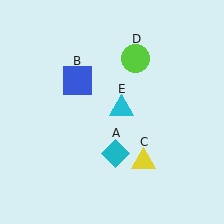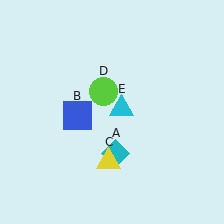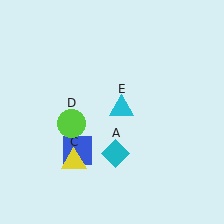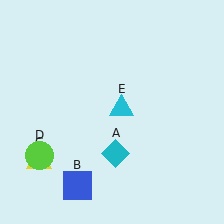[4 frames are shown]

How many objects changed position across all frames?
3 objects changed position: blue square (object B), yellow triangle (object C), lime circle (object D).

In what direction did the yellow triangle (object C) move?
The yellow triangle (object C) moved left.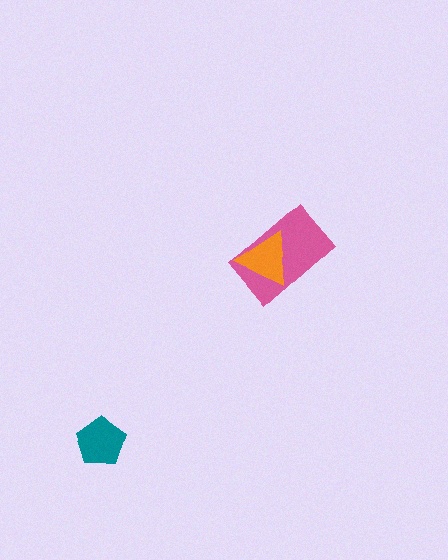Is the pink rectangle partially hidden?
Yes, it is partially covered by another shape.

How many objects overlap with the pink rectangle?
1 object overlaps with the pink rectangle.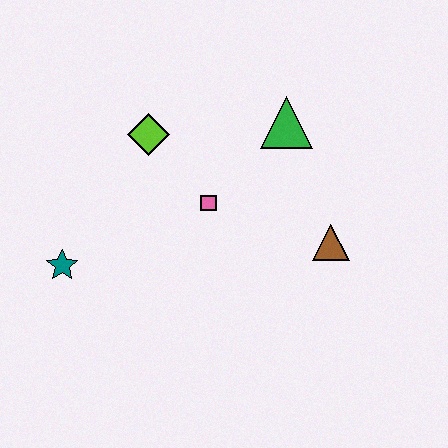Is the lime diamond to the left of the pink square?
Yes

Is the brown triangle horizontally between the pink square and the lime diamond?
No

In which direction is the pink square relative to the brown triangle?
The pink square is to the left of the brown triangle.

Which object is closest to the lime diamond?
The pink square is closest to the lime diamond.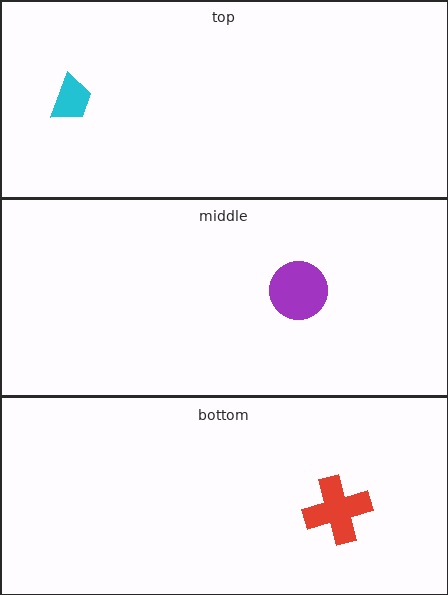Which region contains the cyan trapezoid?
The top region.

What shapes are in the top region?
The cyan trapezoid.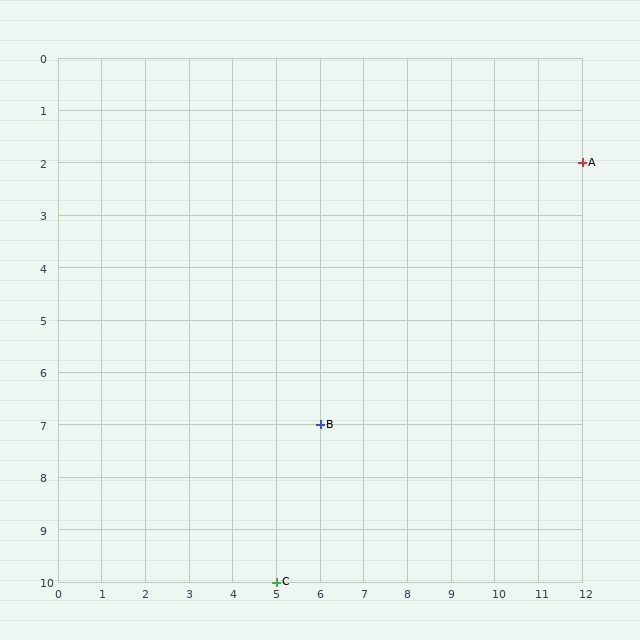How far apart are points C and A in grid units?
Points C and A are 7 columns and 8 rows apart (about 10.6 grid units diagonally).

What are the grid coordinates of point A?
Point A is at grid coordinates (12, 2).